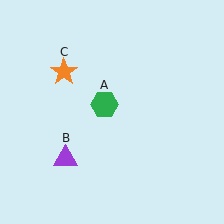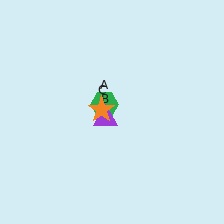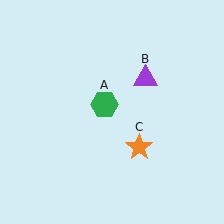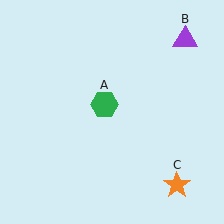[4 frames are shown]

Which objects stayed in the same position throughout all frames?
Green hexagon (object A) remained stationary.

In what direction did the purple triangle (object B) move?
The purple triangle (object B) moved up and to the right.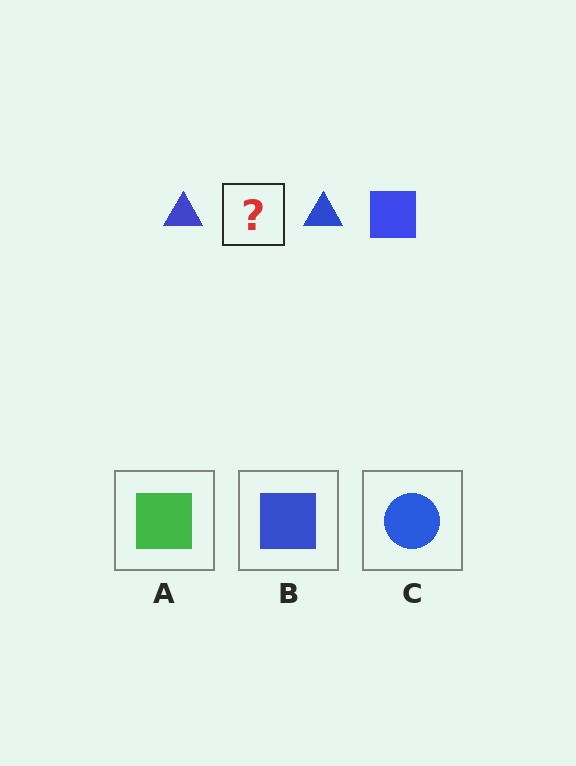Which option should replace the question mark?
Option B.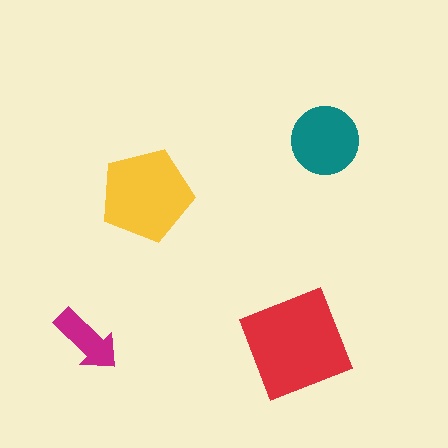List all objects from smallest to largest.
The magenta arrow, the teal circle, the yellow pentagon, the red square.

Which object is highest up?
The teal circle is topmost.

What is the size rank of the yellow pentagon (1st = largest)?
2nd.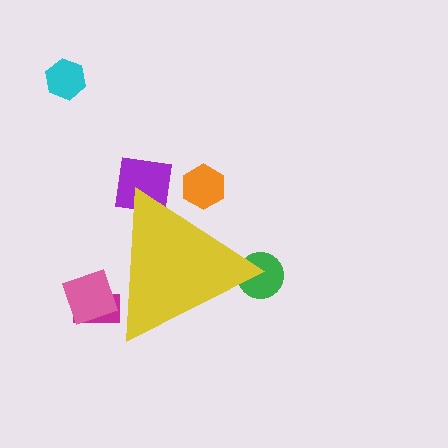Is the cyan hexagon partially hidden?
No, the cyan hexagon is fully visible.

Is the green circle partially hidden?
Yes, the green circle is partially hidden behind the yellow triangle.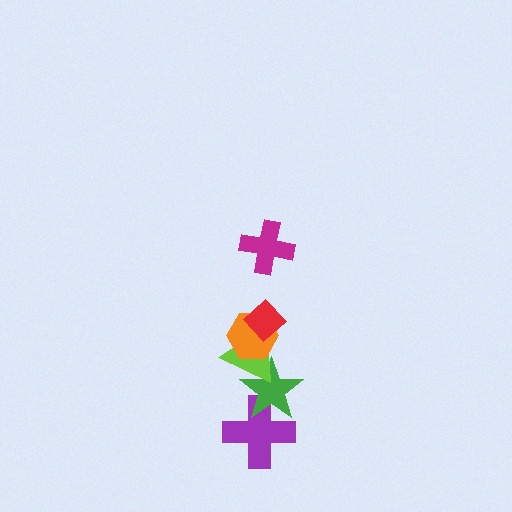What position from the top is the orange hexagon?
The orange hexagon is 3rd from the top.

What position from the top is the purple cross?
The purple cross is 6th from the top.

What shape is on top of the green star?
The lime triangle is on top of the green star.